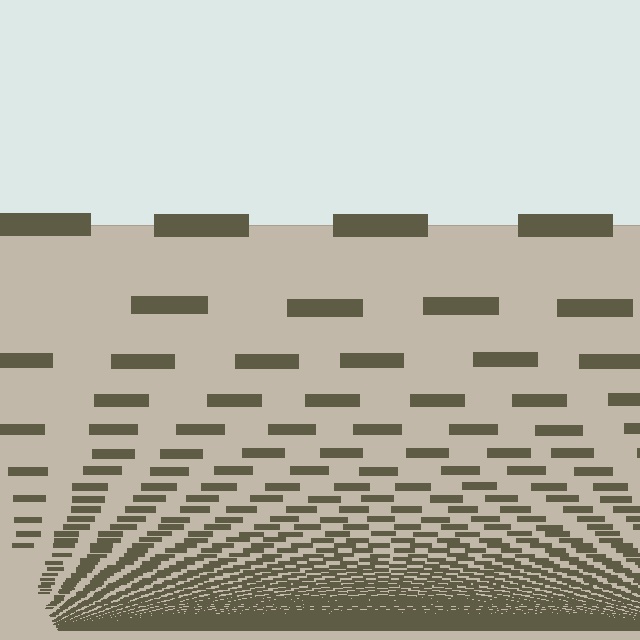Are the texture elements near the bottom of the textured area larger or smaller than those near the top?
Smaller. The gradient is inverted — elements near the bottom are smaller and denser.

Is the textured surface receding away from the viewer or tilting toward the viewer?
The surface appears to tilt toward the viewer. Texture elements get larger and sparser toward the top.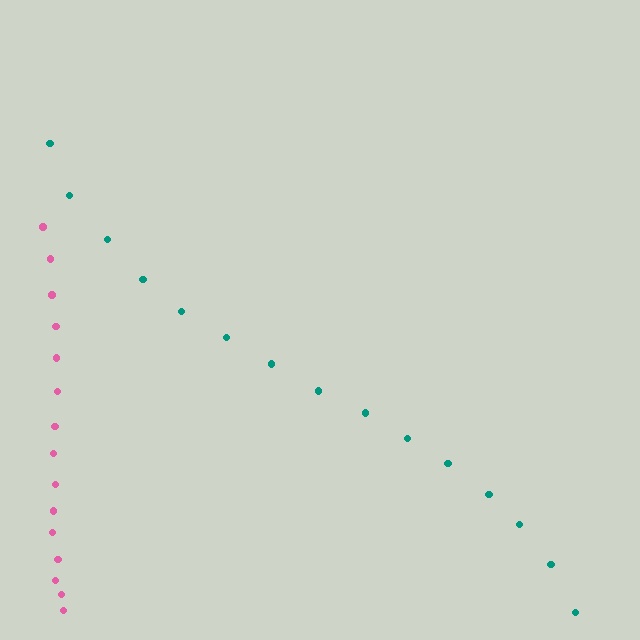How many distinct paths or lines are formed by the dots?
There are 2 distinct paths.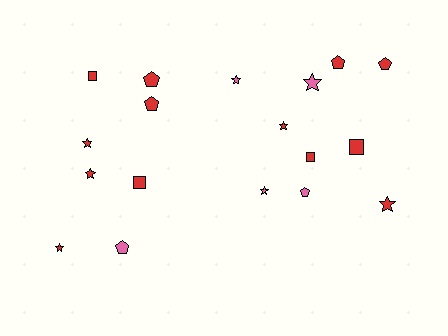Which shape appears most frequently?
Star, with 8 objects.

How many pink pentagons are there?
There are 2 pink pentagons.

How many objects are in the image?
There are 18 objects.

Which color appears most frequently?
Red, with 13 objects.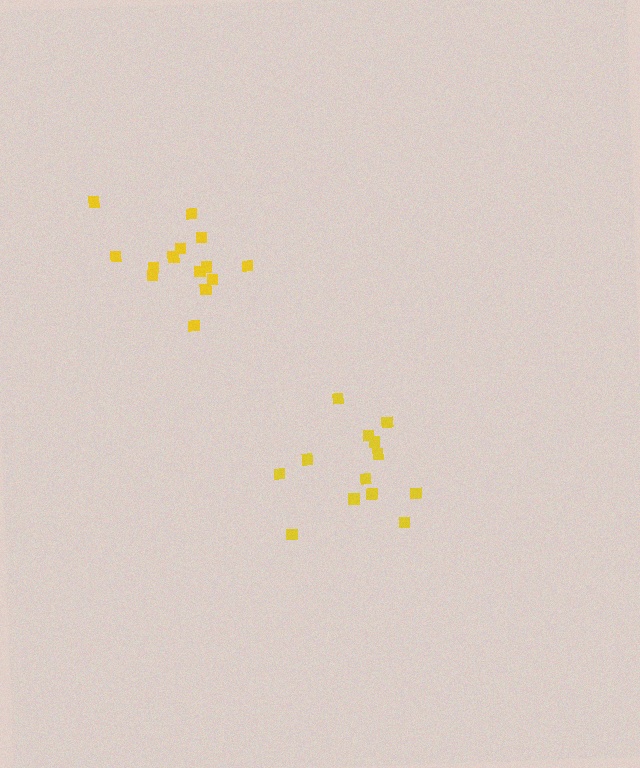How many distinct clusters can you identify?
There are 2 distinct clusters.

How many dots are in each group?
Group 1: 14 dots, Group 2: 14 dots (28 total).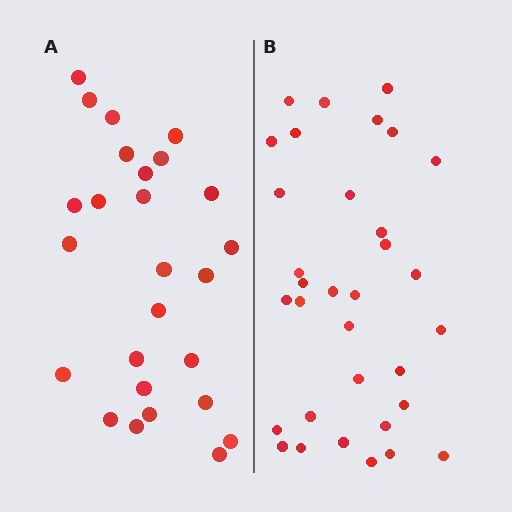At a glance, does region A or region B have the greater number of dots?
Region B (the right region) has more dots.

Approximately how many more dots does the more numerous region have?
Region B has roughly 8 or so more dots than region A.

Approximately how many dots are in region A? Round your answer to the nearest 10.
About 30 dots. (The exact count is 26, which rounds to 30.)